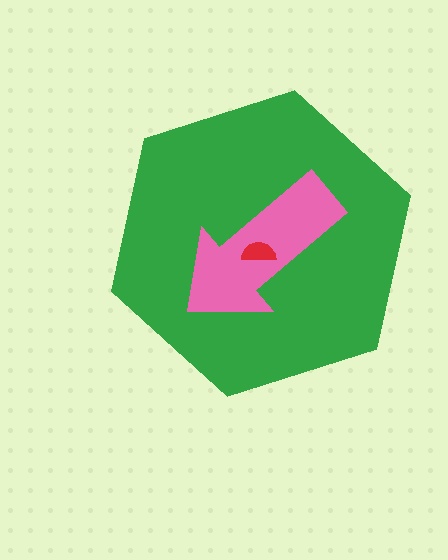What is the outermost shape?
The green hexagon.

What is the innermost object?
The red semicircle.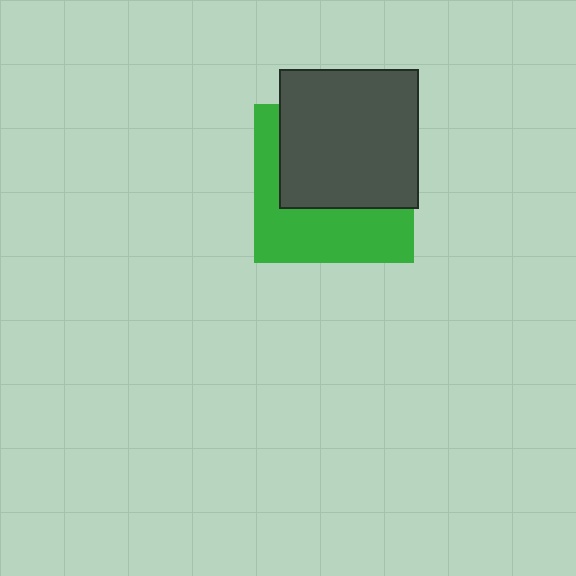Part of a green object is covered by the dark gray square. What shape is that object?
It is a square.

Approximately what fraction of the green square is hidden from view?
Roughly 55% of the green square is hidden behind the dark gray square.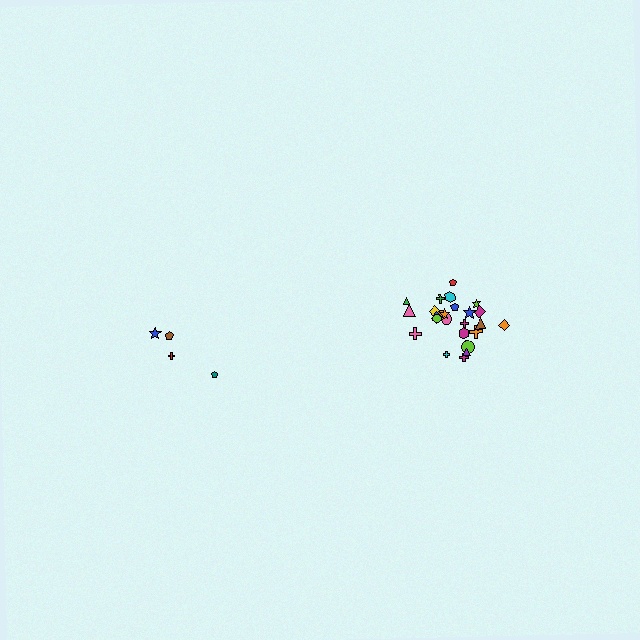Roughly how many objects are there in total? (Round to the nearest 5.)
Roughly 30 objects in total.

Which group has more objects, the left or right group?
The right group.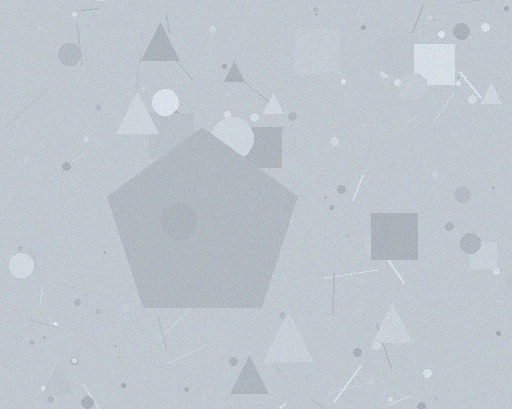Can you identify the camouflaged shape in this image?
The camouflaged shape is a pentagon.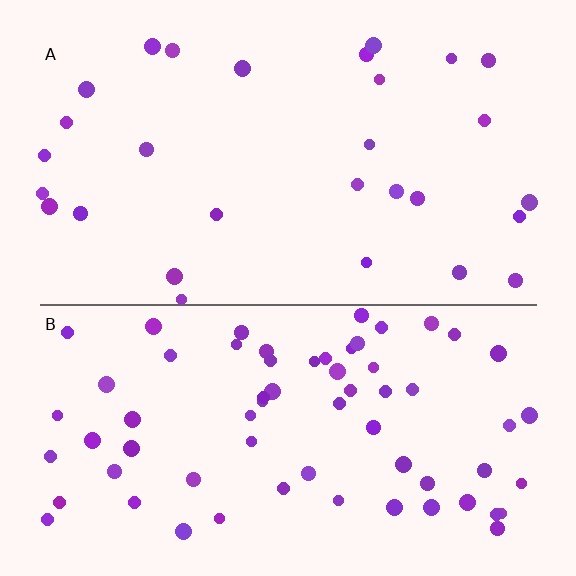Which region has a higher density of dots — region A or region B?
B (the bottom).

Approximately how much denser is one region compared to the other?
Approximately 2.3× — region B over region A.